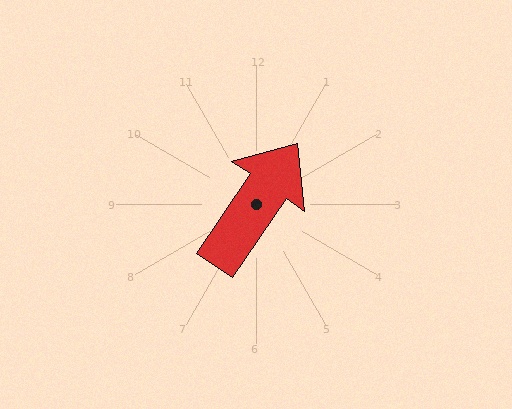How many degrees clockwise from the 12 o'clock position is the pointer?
Approximately 34 degrees.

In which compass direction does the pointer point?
Northeast.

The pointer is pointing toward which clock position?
Roughly 1 o'clock.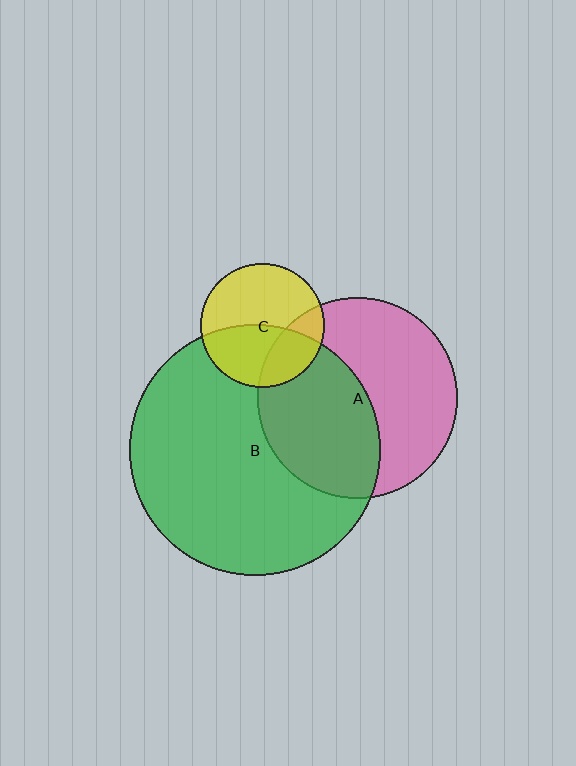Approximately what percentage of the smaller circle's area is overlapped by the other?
Approximately 45%.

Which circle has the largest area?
Circle B (green).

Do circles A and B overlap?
Yes.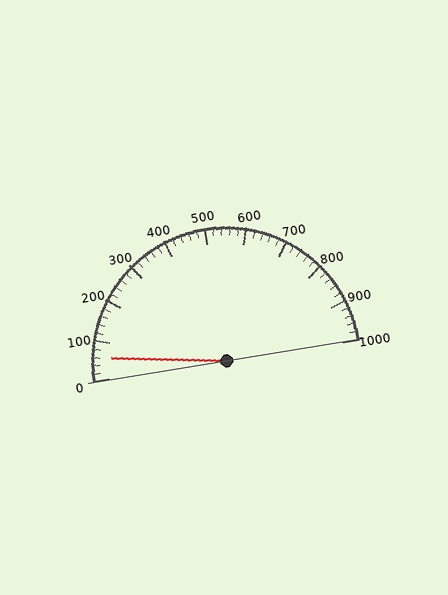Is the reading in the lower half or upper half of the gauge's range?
The reading is in the lower half of the range (0 to 1000).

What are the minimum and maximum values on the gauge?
The gauge ranges from 0 to 1000.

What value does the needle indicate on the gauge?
The needle indicates approximately 60.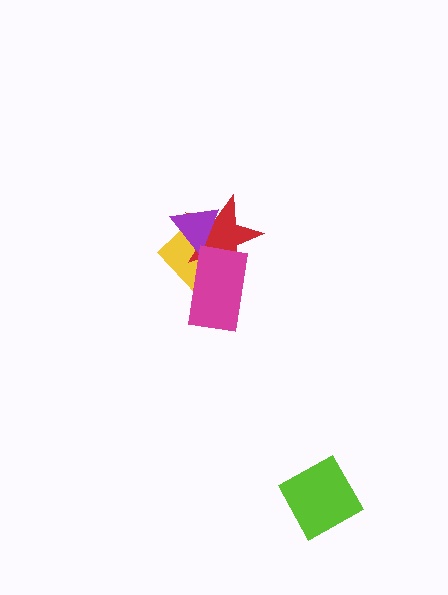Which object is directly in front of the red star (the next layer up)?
The purple triangle is directly in front of the red star.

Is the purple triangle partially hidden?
No, no other shape covers it.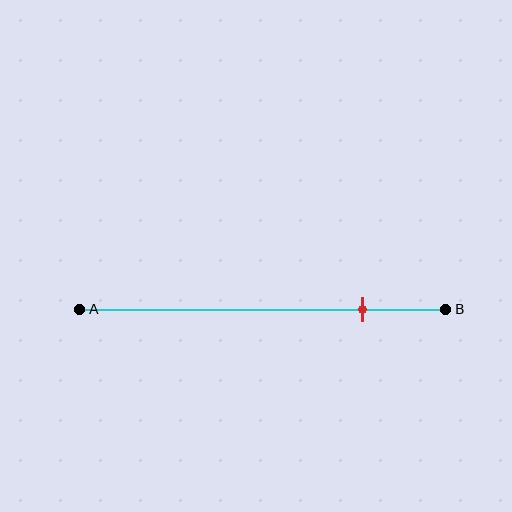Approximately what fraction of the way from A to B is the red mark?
The red mark is approximately 75% of the way from A to B.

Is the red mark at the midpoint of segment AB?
No, the mark is at about 75% from A, not at the 50% midpoint.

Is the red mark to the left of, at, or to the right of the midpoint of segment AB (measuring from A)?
The red mark is to the right of the midpoint of segment AB.